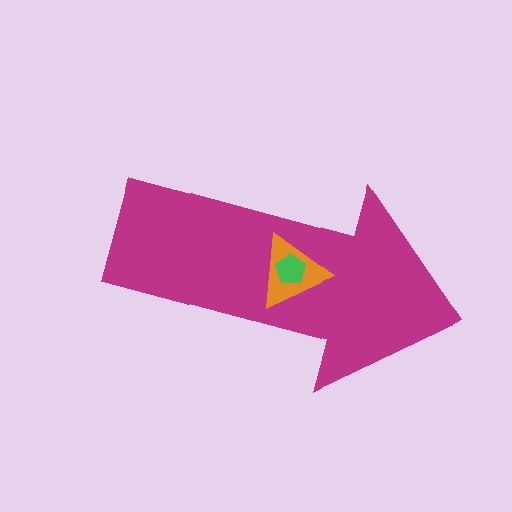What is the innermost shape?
The green pentagon.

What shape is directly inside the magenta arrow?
The orange triangle.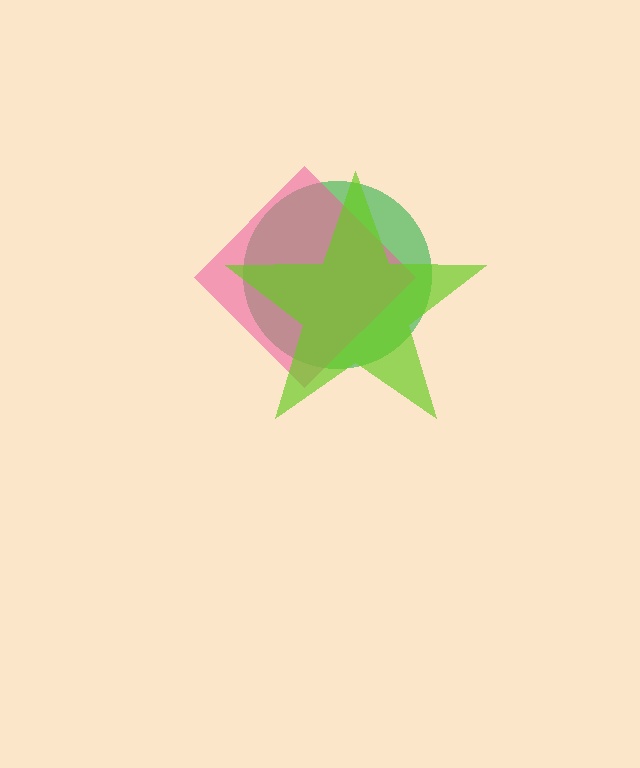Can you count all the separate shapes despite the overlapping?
Yes, there are 3 separate shapes.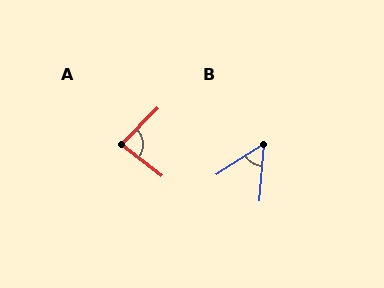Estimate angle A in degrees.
Approximately 82 degrees.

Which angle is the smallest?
B, at approximately 53 degrees.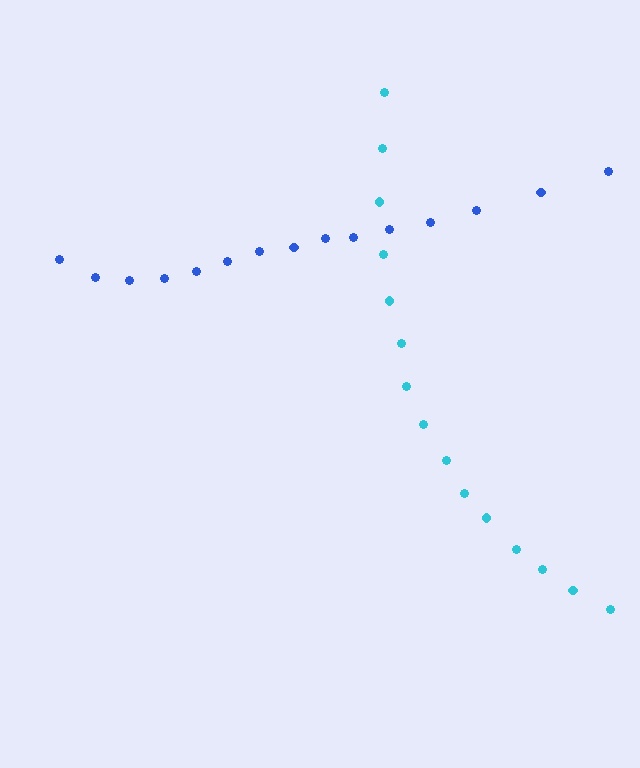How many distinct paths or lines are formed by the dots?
There are 2 distinct paths.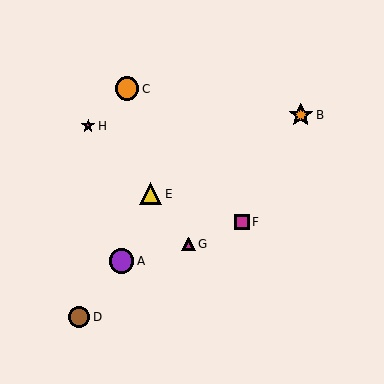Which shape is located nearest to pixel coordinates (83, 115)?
The magenta star (labeled H) at (88, 126) is nearest to that location.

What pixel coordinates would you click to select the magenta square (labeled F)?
Click at (242, 222) to select the magenta square F.